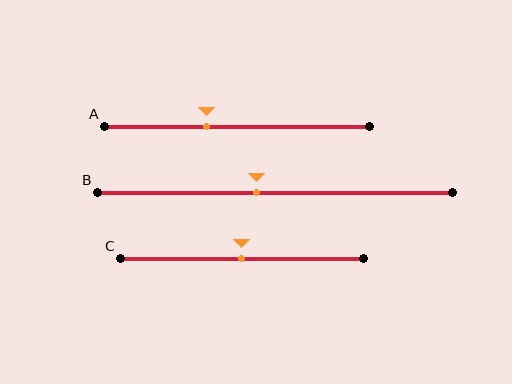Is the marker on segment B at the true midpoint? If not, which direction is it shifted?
No, the marker on segment B is shifted to the left by about 5% of the segment length.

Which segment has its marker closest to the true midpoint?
Segment C has its marker closest to the true midpoint.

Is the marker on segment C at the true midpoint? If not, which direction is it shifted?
Yes, the marker on segment C is at the true midpoint.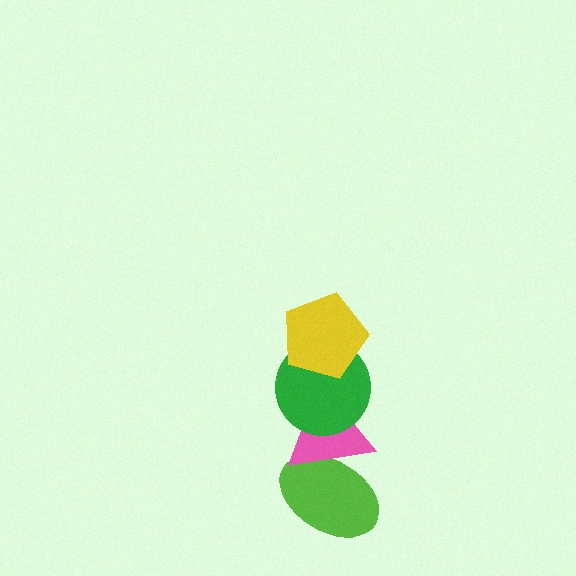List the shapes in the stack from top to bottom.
From top to bottom: the yellow pentagon, the green circle, the pink triangle, the lime ellipse.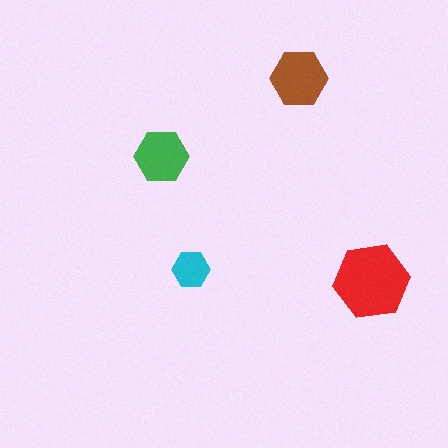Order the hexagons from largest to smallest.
the red one, the brown one, the green one, the cyan one.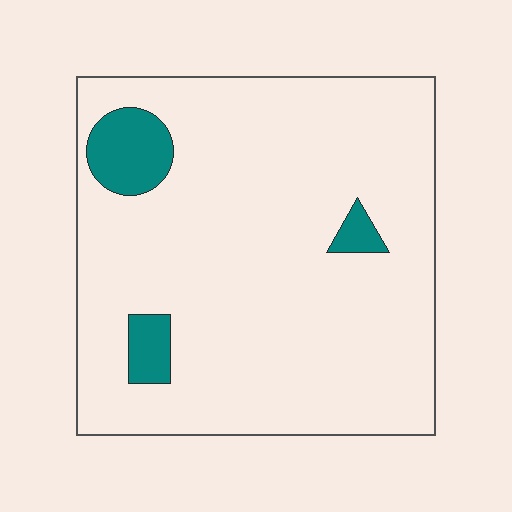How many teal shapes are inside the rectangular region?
3.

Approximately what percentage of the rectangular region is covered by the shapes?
Approximately 10%.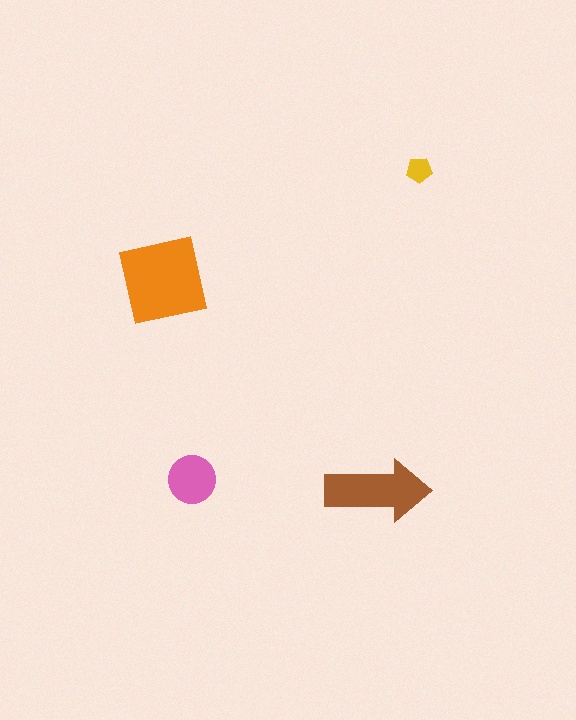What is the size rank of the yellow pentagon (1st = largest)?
4th.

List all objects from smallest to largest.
The yellow pentagon, the pink circle, the brown arrow, the orange square.